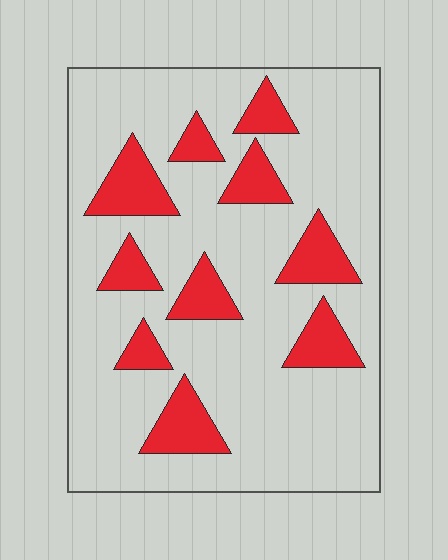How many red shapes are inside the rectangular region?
10.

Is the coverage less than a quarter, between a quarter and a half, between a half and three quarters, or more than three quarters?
Less than a quarter.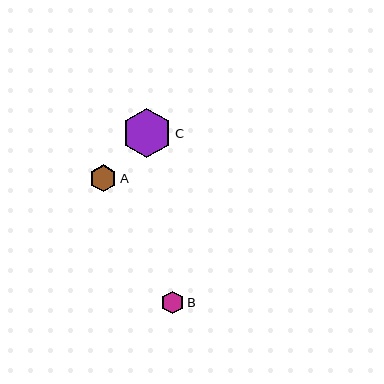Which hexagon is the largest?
Hexagon C is the largest with a size of approximately 49 pixels.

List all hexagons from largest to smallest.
From largest to smallest: C, A, B.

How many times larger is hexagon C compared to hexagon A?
Hexagon C is approximately 1.8 times the size of hexagon A.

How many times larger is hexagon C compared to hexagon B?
Hexagon C is approximately 2.2 times the size of hexagon B.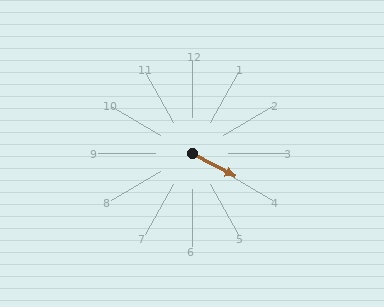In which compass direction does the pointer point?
Southeast.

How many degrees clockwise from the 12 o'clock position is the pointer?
Approximately 118 degrees.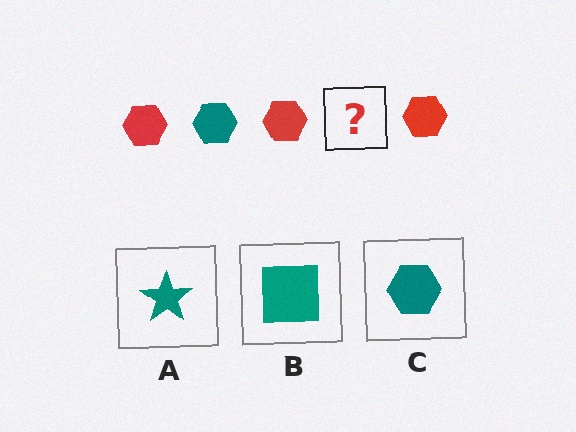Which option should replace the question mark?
Option C.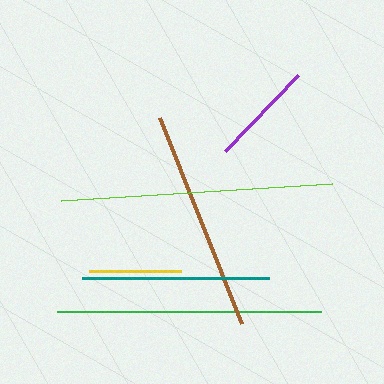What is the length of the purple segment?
The purple segment is approximately 106 pixels long.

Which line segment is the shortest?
The yellow line is the shortest at approximately 91 pixels.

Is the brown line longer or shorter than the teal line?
The brown line is longer than the teal line.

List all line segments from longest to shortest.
From longest to shortest: lime, green, brown, teal, purple, yellow.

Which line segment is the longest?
The lime line is the longest at approximately 272 pixels.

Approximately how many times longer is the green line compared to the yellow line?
The green line is approximately 2.9 times the length of the yellow line.